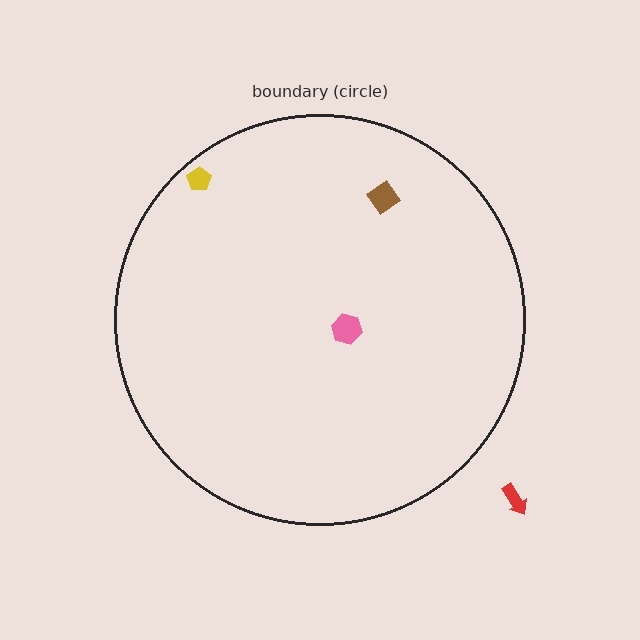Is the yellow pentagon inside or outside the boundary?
Inside.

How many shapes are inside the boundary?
3 inside, 1 outside.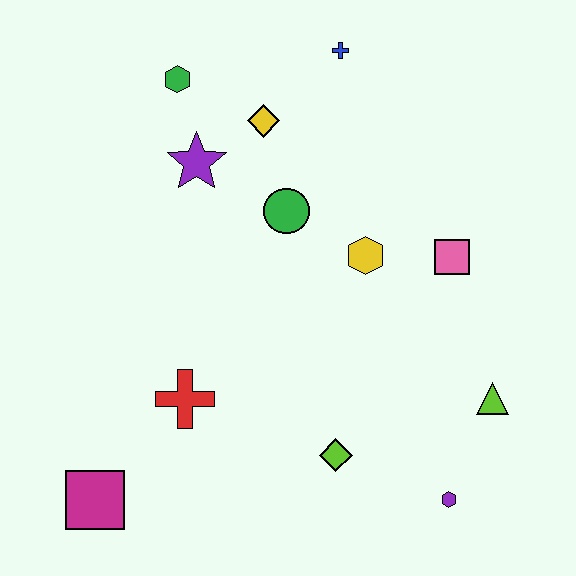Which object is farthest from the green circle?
The magenta square is farthest from the green circle.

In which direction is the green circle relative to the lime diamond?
The green circle is above the lime diamond.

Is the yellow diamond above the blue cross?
No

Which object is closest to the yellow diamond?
The purple star is closest to the yellow diamond.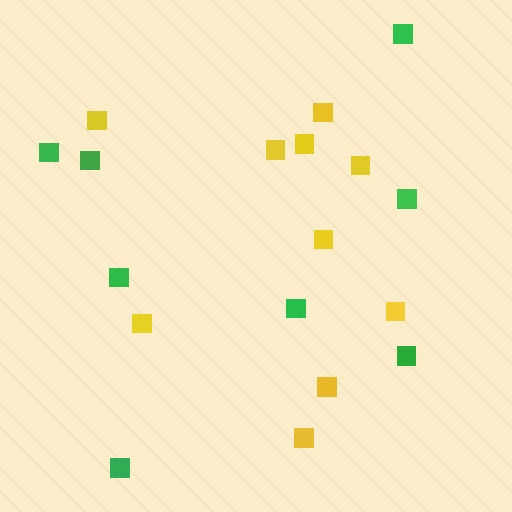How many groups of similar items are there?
There are 2 groups: one group of green squares (8) and one group of yellow squares (10).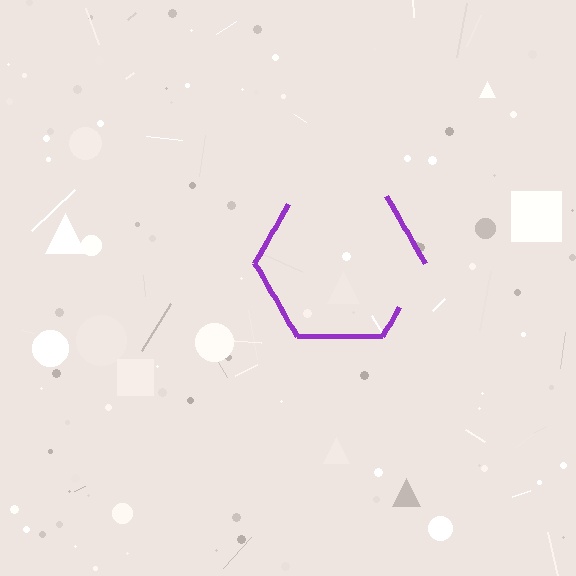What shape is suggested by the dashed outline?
The dashed outline suggests a hexagon.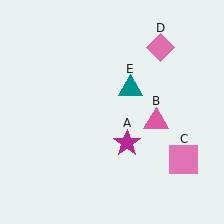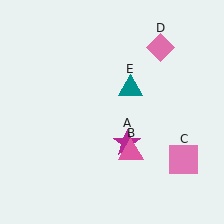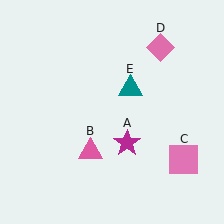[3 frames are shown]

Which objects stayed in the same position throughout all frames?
Magenta star (object A) and pink square (object C) and pink diamond (object D) and teal triangle (object E) remained stationary.